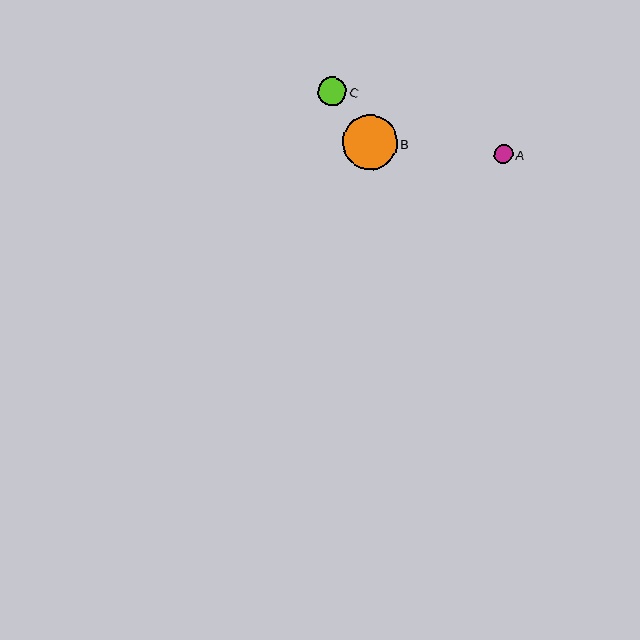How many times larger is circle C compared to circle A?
Circle C is approximately 1.5 times the size of circle A.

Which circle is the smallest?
Circle A is the smallest with a size of approximately 19 pixels.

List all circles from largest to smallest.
From largest to smallest: B, C, A.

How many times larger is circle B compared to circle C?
Circle B is approximately 1.9 times the size of circle C.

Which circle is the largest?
Circle B is the largest with a size of approximately 55 pixels.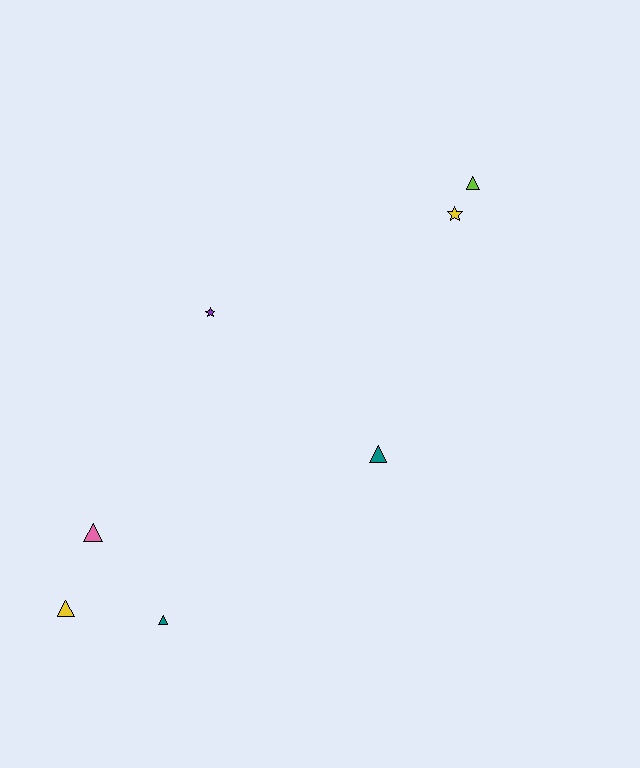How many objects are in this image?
There are 7 objects.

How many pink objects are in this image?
There is 1 pink object.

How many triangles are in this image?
There are 5 triangles.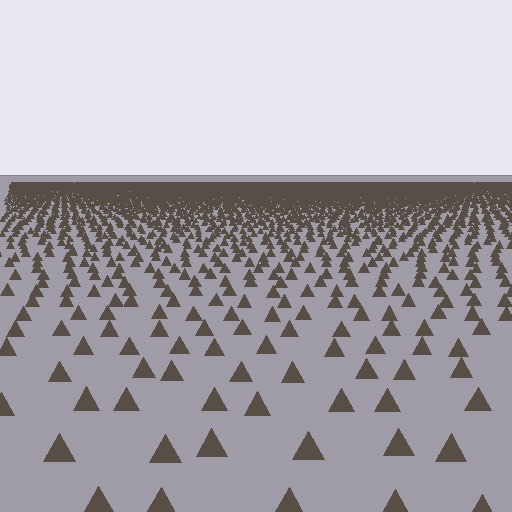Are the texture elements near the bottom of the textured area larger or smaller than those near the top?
Larger. Near the bottom, elements are closer to the viewer and appear at a bigger on-screen size.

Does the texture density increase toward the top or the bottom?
Density increases toward the top.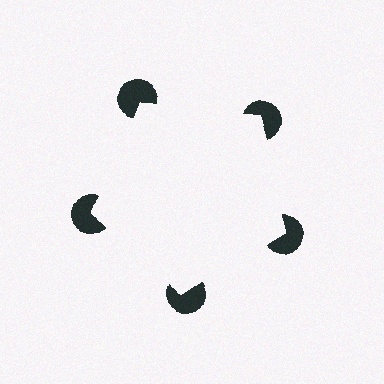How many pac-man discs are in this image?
There are 5 — one at each vertex of the illusory pentagon.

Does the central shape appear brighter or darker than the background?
It typically appears slightly brighter than the background, even though no actual brightness change is drawn.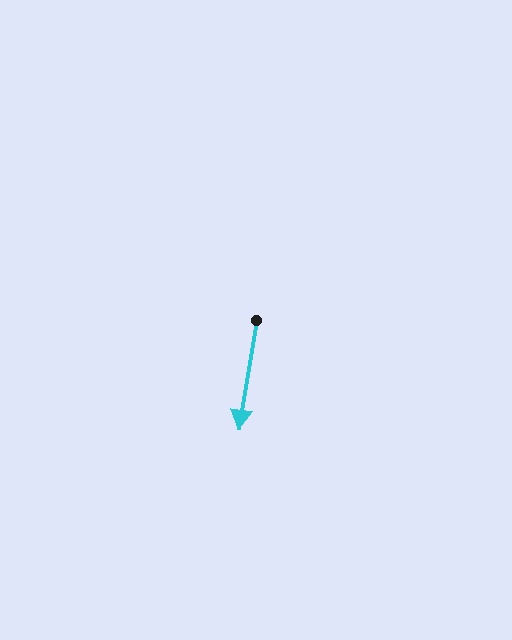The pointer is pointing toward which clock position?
Roughly 6 o'clock.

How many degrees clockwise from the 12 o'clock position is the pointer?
Approximately 189 degrees.